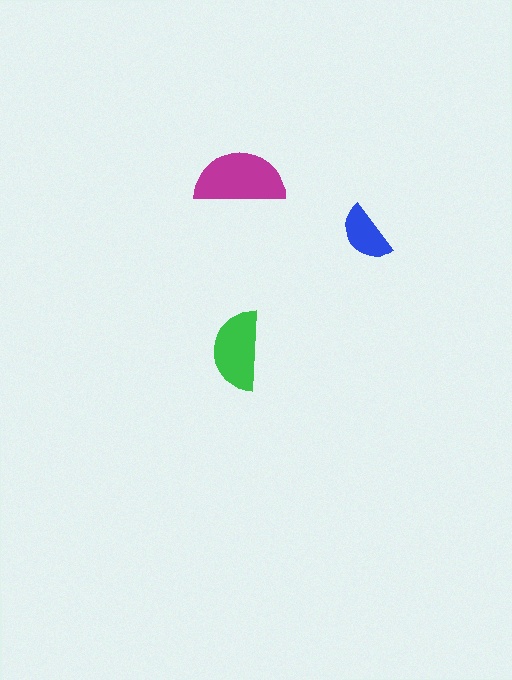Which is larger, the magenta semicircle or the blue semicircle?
The magenta one.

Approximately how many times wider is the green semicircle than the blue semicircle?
About 1.5 times wider.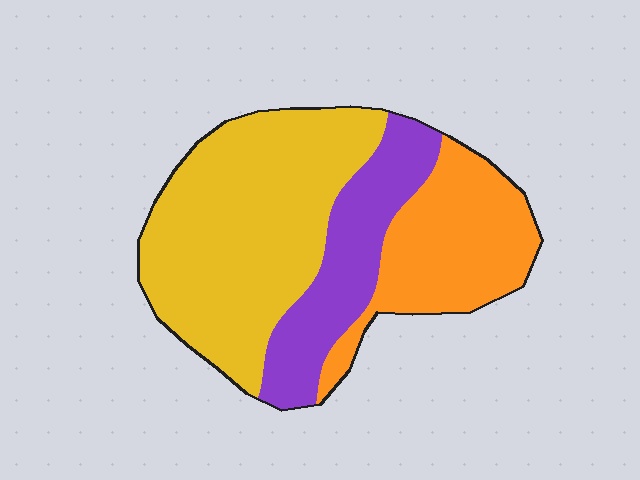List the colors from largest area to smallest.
From largest to smallest: yellow, orange, purple.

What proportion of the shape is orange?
Orange takes up about one quarter (1/4) of the shape.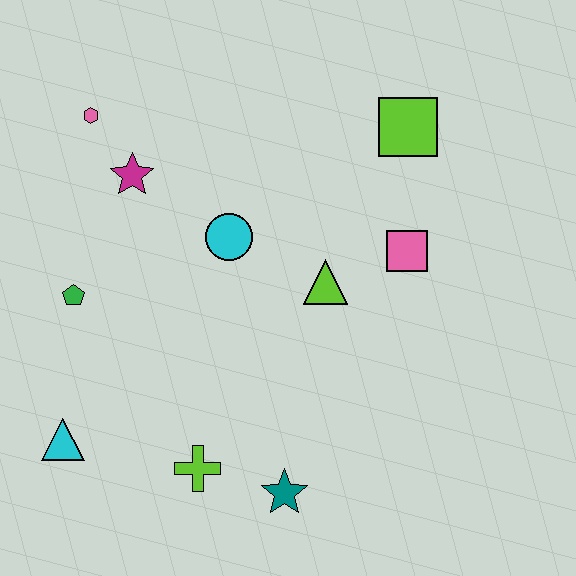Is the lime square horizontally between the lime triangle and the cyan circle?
No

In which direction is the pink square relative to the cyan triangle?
The pink square is to the right of the cyan triangle.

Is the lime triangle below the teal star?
No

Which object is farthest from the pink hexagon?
The teal star is farthest from the pink hexagon.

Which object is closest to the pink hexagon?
The magenta star is closest to the pink hexagon.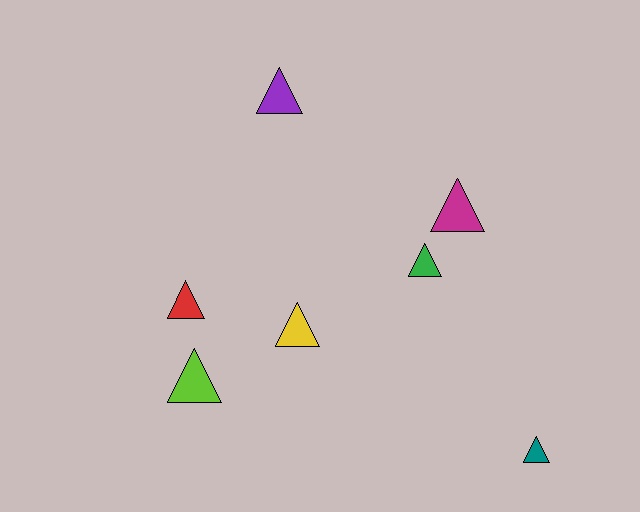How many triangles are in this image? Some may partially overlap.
There are 7 triangles.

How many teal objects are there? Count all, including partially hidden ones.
There is 1 teal object.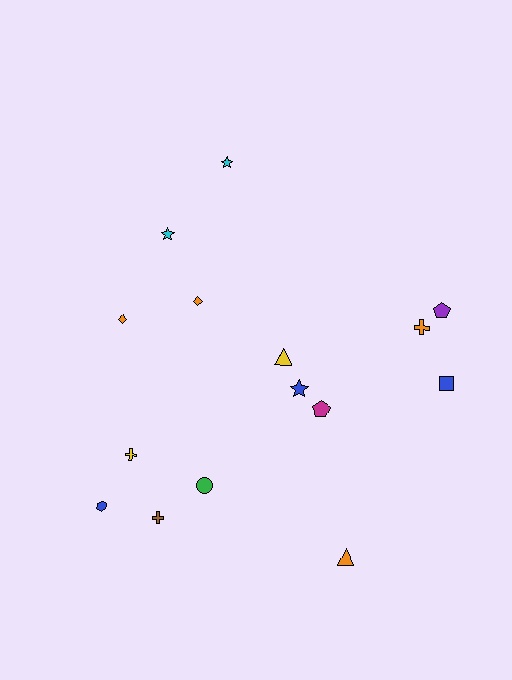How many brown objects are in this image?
There is 1 brown object.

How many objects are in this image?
There are 15 objects.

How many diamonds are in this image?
There are 2 diamonds.